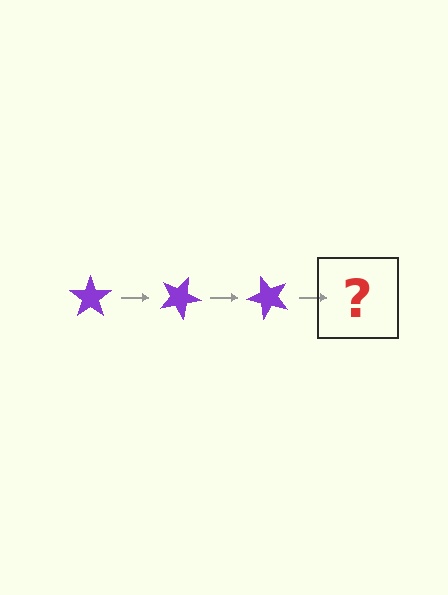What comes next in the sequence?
The next element should be a purple star rotated 75 degrees.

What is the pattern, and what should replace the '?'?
The pattern is that the star rotates 25 degrees each step. The '?' should be a purple star rotated 75 degrees.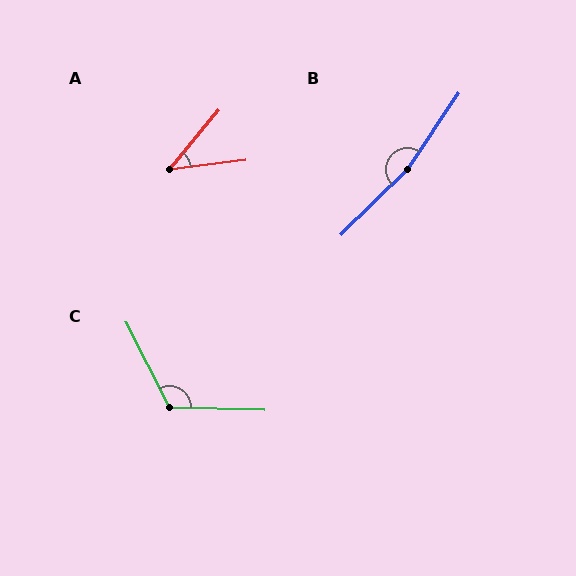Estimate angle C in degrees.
Approximately 119 degrees.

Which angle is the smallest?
A, at approximately 43 degrees.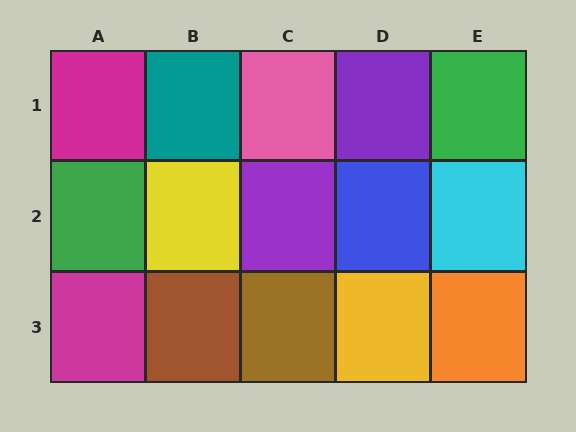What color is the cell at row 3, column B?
Brown.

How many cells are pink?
1 cell is pink.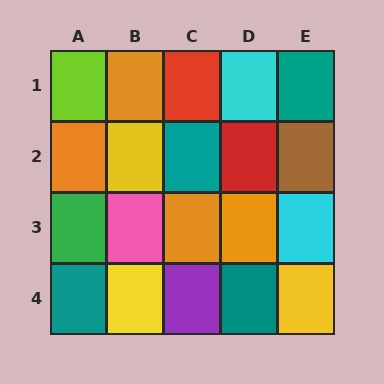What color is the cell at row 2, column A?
Orange.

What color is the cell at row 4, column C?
Purple.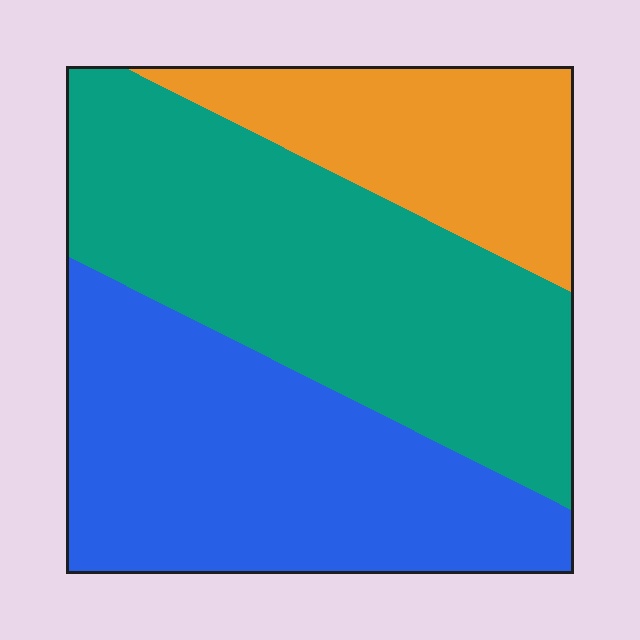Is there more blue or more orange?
Blue.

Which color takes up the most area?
Teal, at roughly 45%.